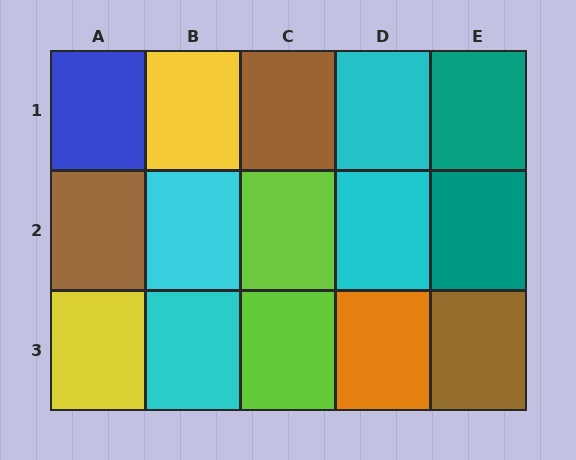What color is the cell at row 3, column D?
Orange.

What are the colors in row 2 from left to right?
Brown, cyan, lime, cyan, teal.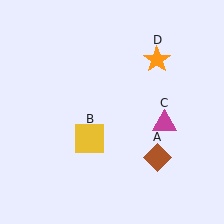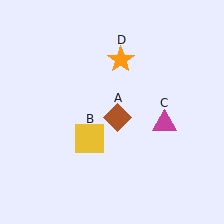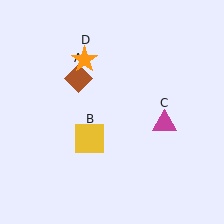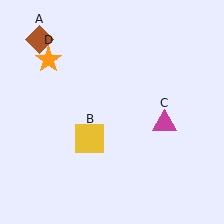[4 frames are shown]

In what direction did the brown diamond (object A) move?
The brown diamond (object A) moved up and to the left.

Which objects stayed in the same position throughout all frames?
Yellow square (object B) and magenta triangle (object C) remained stationary.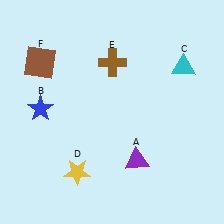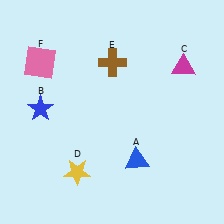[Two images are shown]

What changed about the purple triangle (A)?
In Image 1, A is purple. In Image 2, it changed to blue.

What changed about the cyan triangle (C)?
In Image 1, C is cyan. In Image 2, it changed to magenta.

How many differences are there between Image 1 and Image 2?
There are 3 differences between the two images.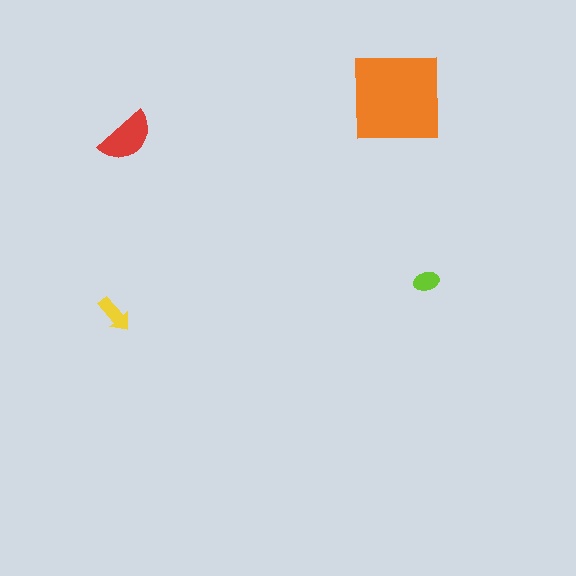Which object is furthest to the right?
The lime ellipse is rightmost.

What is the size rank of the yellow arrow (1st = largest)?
3rd.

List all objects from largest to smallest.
The orange square, the red semicircle, the yellow arrow, the lime ellipse.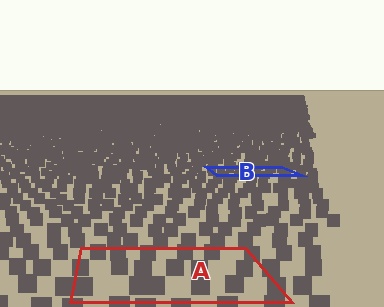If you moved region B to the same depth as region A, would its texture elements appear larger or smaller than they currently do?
They would appear larger. At a closer depth, the same texture elements are projected at a bigger on-screen size.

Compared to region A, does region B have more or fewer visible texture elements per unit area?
Region B has more texture elements per unit area — they are packed more densely because it is farther away.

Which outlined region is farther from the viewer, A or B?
Region B is farther from the viewer — the texture elements inside it appear smaller and more densely packed.